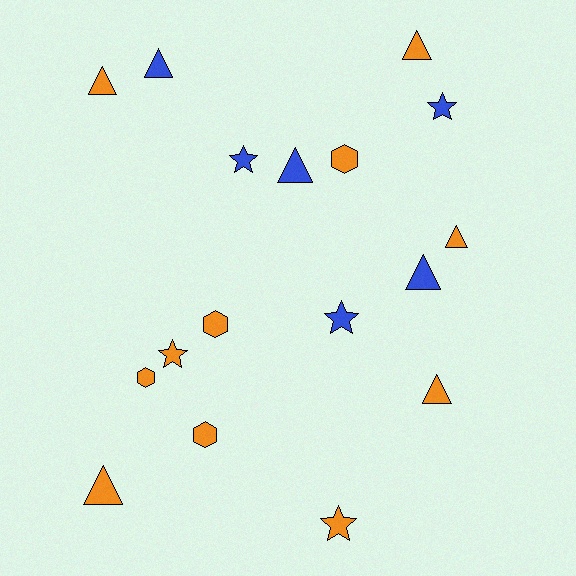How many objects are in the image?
There are 17 objects.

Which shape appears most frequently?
Triangle, with 8 objects.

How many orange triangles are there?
There are 5 orange triangles.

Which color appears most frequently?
Orange, with 11 objects.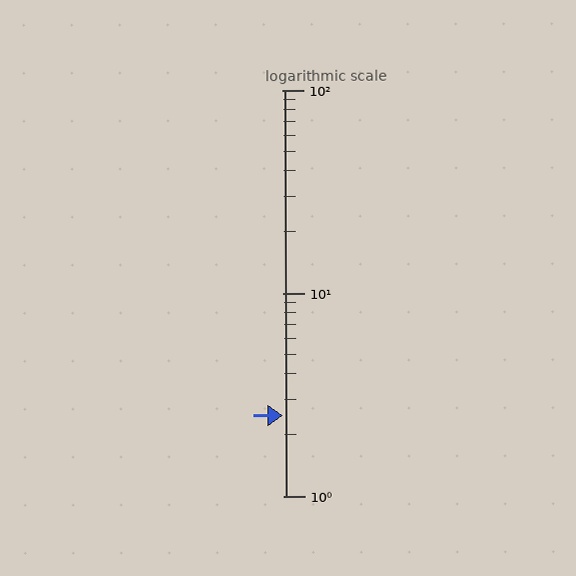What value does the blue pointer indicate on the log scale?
The pointer indicates approximately 2.5.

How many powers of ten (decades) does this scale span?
The scale spans 2 decades, from 1 to 100.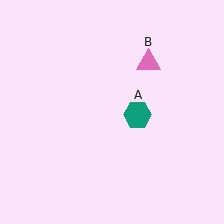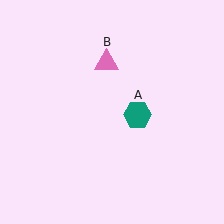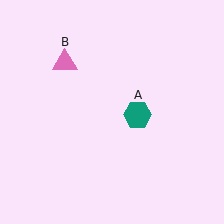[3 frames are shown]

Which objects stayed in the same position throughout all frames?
Teal hexagon (object A) remained stationary.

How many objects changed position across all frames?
1 object changed position: pink triangle (object B).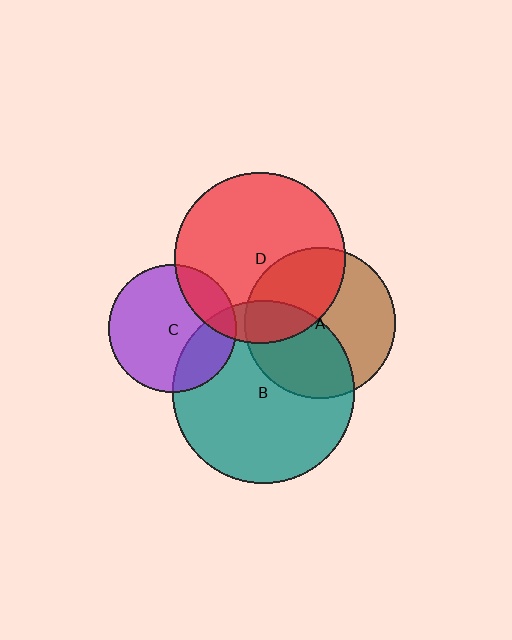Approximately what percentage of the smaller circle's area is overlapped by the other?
Approximately 40%.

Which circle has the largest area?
Circle B (teal).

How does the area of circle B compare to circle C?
Approximately 2.0 times.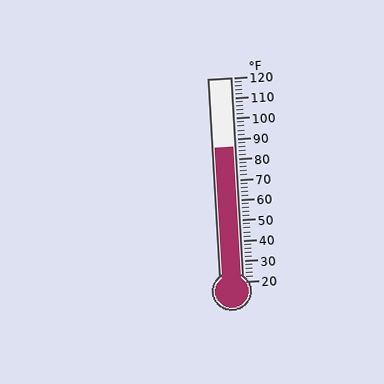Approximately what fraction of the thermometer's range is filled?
The thermometer is filled to approximately 65% of its range.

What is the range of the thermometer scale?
The thermometer scale ranges from 20°F to 120°F.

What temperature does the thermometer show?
The thermometer shows approximately 86°F.